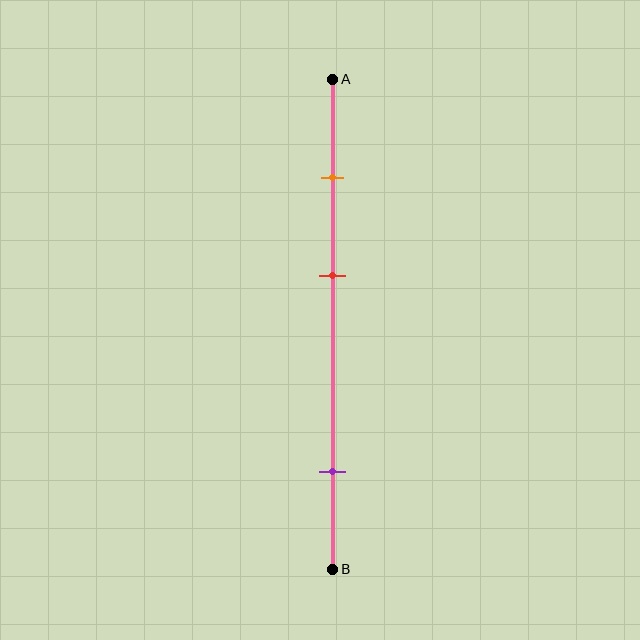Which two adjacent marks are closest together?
The orange and red marks are the closest adjacent pair.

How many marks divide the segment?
There are 3 marks dividing the segment.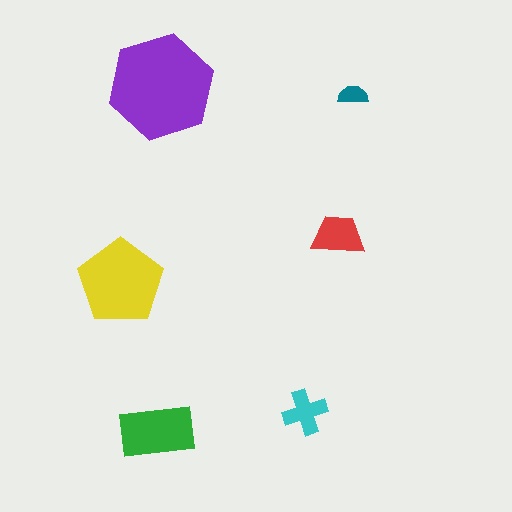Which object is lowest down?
The green rectangle is bottommost.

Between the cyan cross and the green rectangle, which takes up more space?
The green rectangle.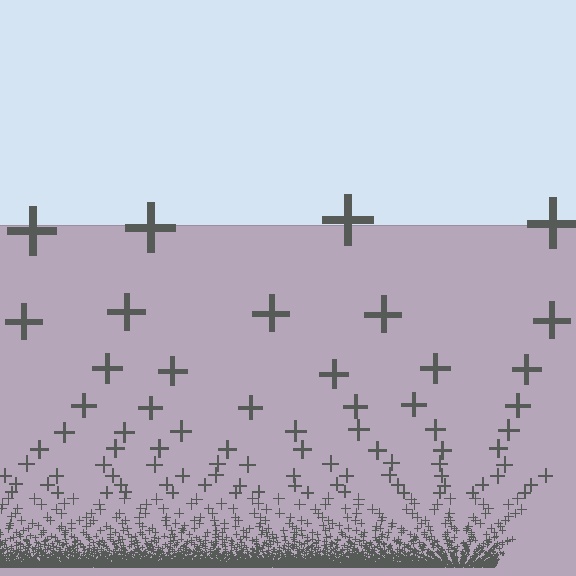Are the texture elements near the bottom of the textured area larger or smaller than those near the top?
Smaller. The gradient is inverted — elements near the bottom are smaller and denser.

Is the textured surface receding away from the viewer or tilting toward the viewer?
The surface appears to tilt toward the viewer. Texture elements get larger and sparser toward the top.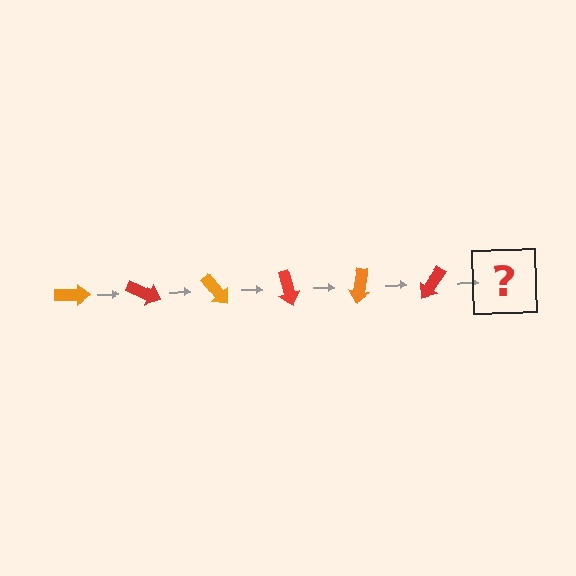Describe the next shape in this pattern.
It should be an orange arrow, rotated 150 degrees from the start.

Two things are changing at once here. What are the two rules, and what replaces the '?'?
The two rules are that it rotates 25 degrees each step and the color cycles through orange and red. The '?' should be an orange arrow, rotated 150 degrees from the start.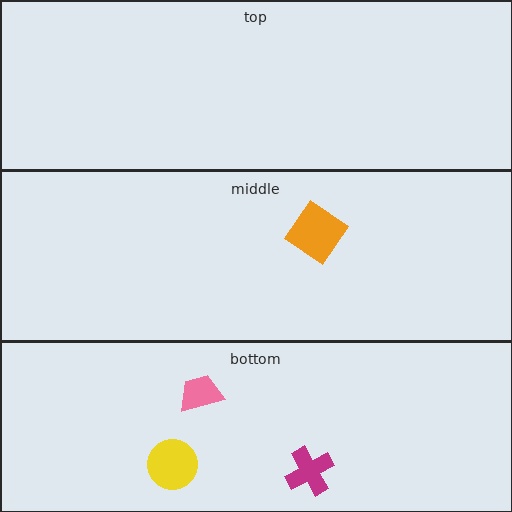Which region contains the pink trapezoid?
The bottom region.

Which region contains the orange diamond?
The middle region.